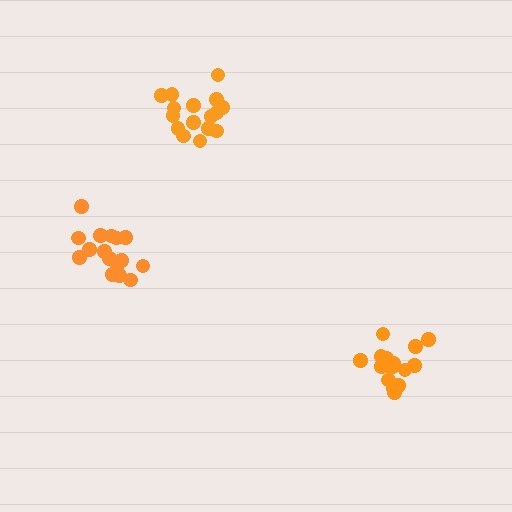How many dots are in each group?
Group 1: 16 dots, Group 2: 16 dots, Group 3: 18 dots (50 total).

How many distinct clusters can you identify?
There are 3 distinct clusters.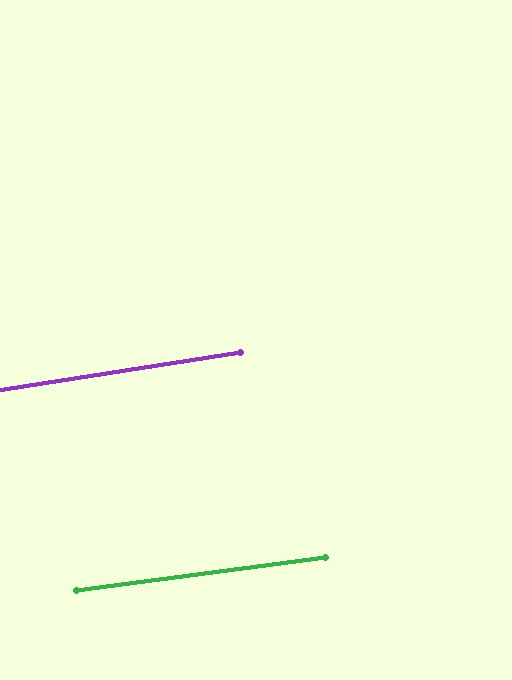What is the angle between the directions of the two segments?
Approximately 1 degree.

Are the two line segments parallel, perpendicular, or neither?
Parallel — their directions differ by only 1.1°.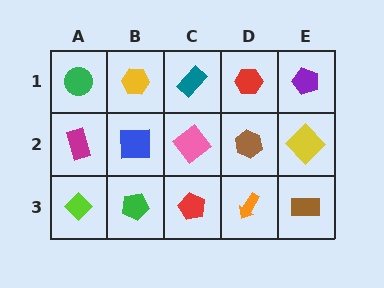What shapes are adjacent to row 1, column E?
A yellow diamond (row 2, column E), a red hexagon (row 1, column D).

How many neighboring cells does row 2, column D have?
4.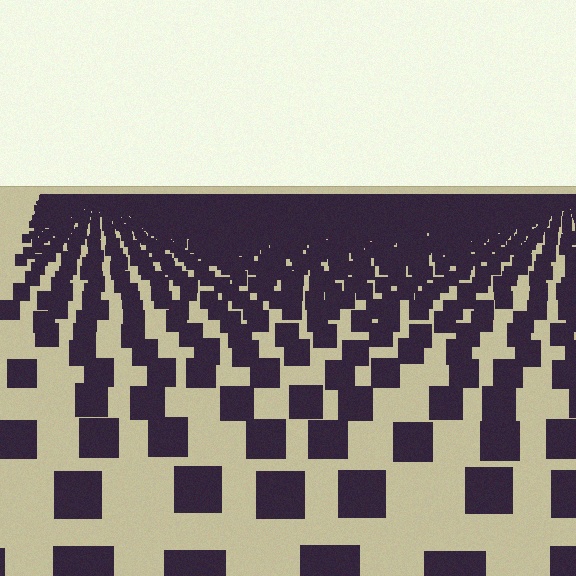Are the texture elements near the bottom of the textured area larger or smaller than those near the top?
Larger. Near the bottom, elements are closer to the viewer and appear at a bigger on-screen size.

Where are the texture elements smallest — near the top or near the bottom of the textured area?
Near the top.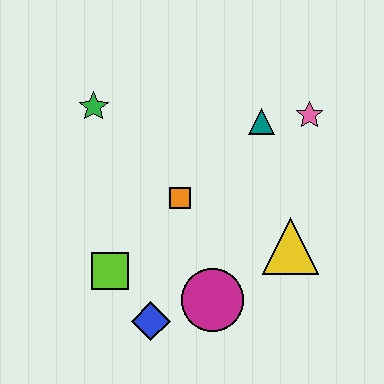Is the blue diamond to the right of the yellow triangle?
No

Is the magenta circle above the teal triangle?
No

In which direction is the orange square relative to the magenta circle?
The orange square is above the magenta circle.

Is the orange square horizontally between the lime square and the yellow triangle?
Yes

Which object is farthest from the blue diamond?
The pink star is farthest from the blue diamond.